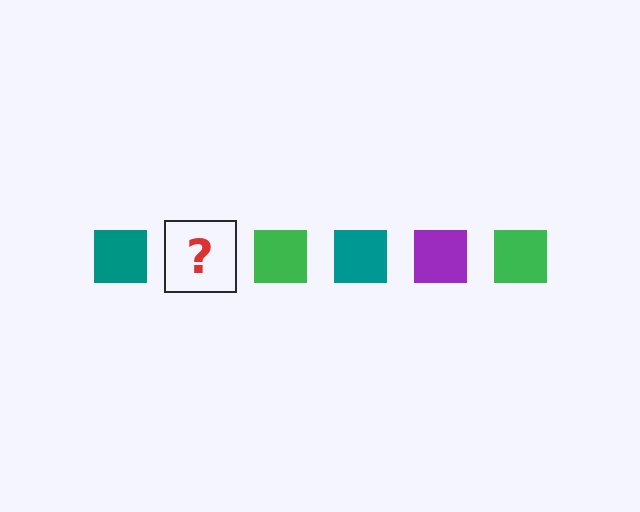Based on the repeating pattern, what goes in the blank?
The blank should be a purple square.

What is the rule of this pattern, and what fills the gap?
The rule is that the pattern cycles through teal, purple, green squares. The gap should be filled with a purple square.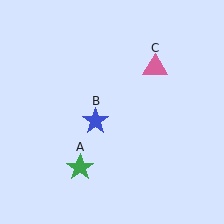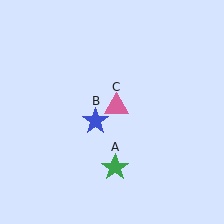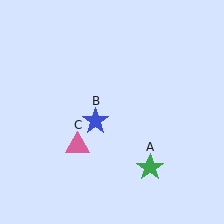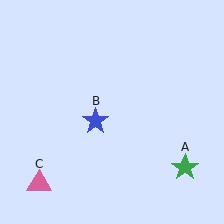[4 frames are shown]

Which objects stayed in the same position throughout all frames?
Blue star (object B) remained stationary.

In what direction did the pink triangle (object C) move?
The pink triangle (object C) moved down and to the left.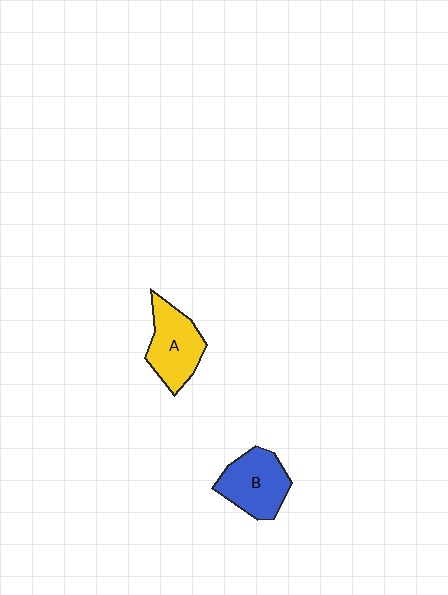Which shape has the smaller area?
Shape A (yellow).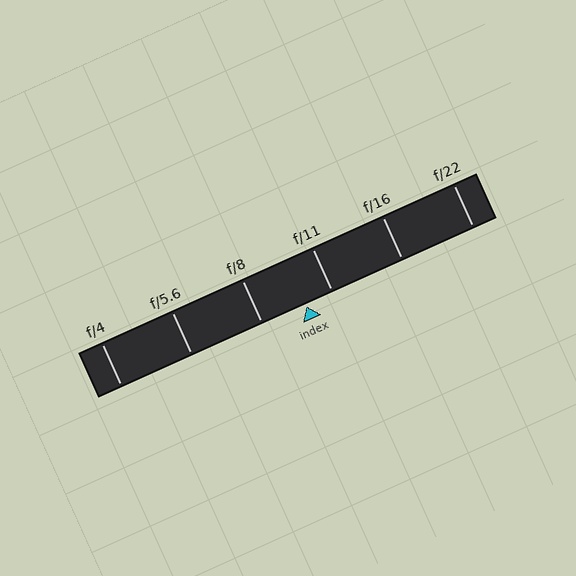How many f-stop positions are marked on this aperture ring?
There are 6 f-stop positions marked.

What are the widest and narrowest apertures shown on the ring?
The widest aperture shown is f/4 and the narrowest is f/22.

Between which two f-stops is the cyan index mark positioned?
The index mark is between f/8 and f/11.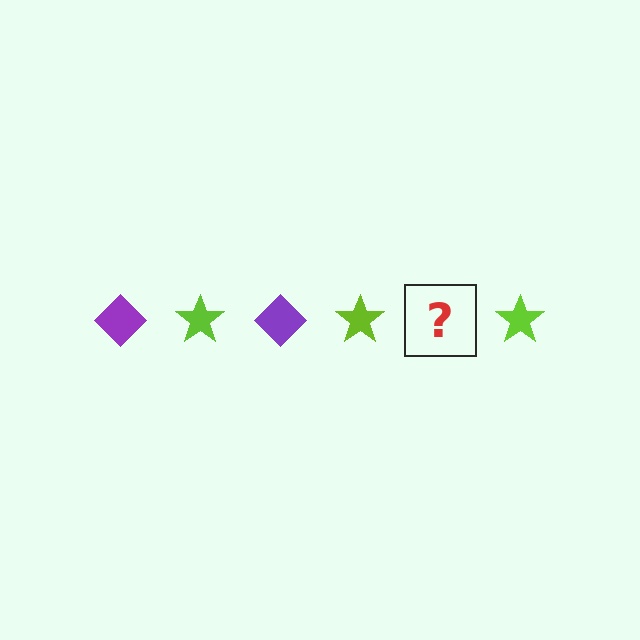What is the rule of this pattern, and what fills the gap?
The rule is that the pattern alternates between purple diamond and lime star. The gap should be filled with a purple diamond.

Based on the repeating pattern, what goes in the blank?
The blank should be a purple diamond.